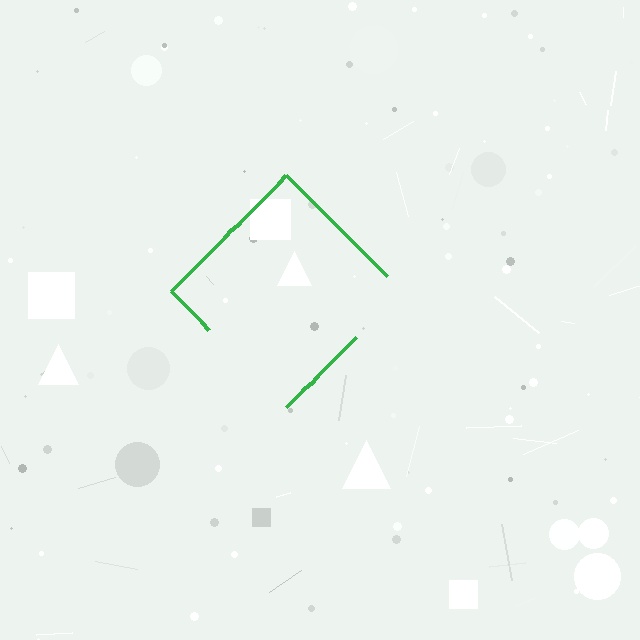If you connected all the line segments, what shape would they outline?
They would outline a diamond.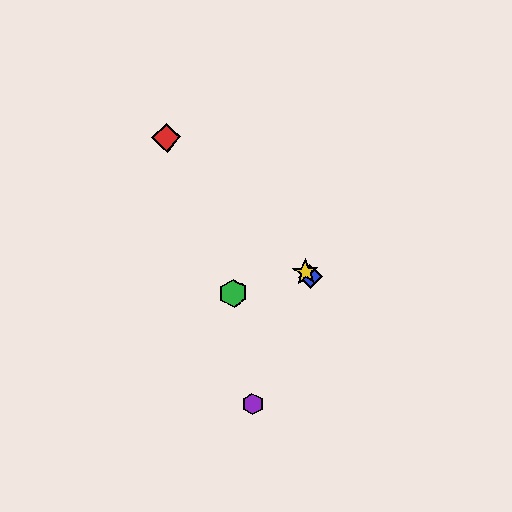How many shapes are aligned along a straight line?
3 shapes (the red diamond, the blue diamond, the yellow star) are aligned along a straight line.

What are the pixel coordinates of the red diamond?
The red diamond is at (166, 138).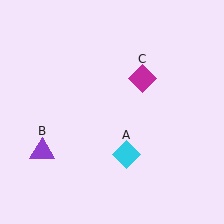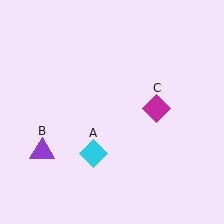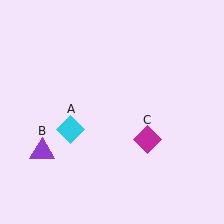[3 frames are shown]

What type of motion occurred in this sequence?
The cyan diamond (object A), magenta diamond (object C) rotated clockwise around the center of the scene.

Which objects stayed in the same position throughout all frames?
Purple triangle (object B) remained stationary.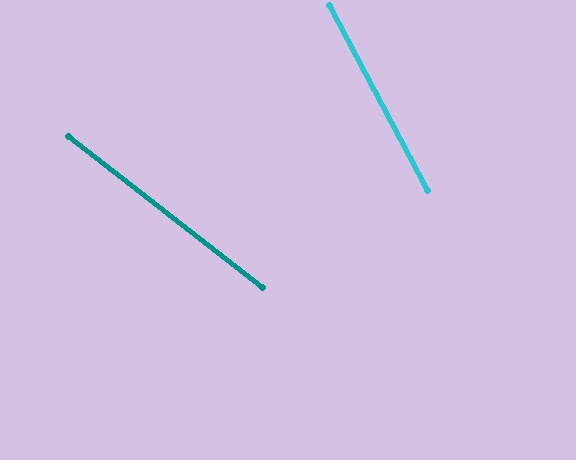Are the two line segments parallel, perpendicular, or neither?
Neither parallel nor perpendicular — they differ by about 24°.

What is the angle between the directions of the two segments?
Approximately 24 degrees.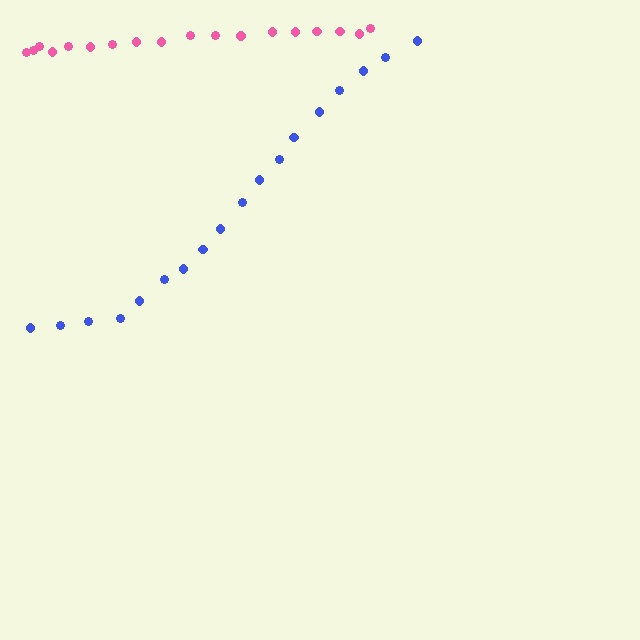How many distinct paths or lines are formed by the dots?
There are 2 distinct paths.